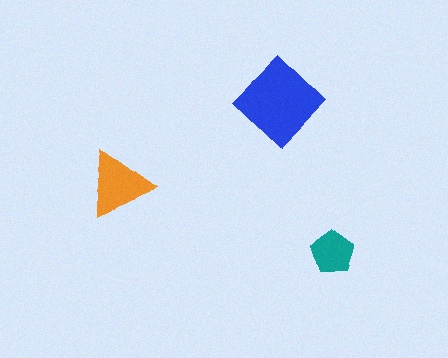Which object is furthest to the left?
The orange triangle is leftmost.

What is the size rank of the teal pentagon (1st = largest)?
3rd.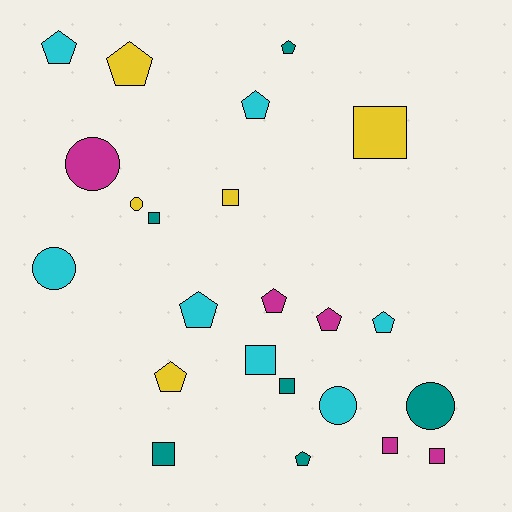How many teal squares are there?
There are 3 teal squares.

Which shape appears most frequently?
Pentagon, with 10 objects.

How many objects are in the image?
There are 23 objects.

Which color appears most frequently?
Cyan, with 7 objects.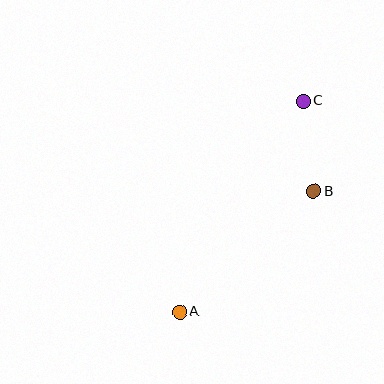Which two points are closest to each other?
Points B and C are closest to each other.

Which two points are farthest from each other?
Points A and C are farthest from each other.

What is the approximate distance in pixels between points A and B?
The distance between A and B is approximately 181 pixels.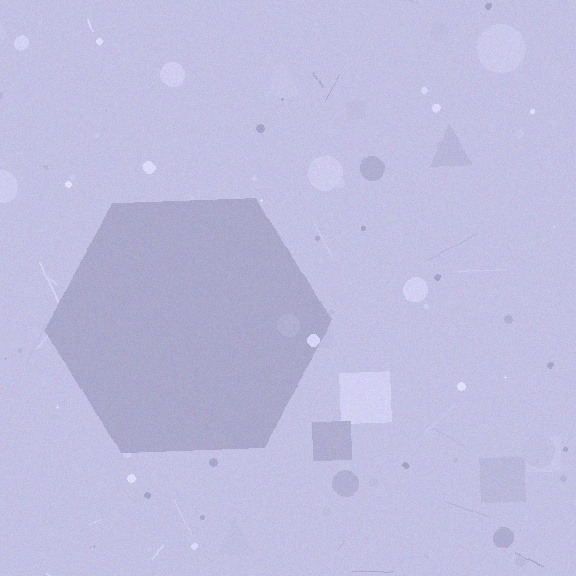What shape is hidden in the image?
A hexagon is hidden in the image.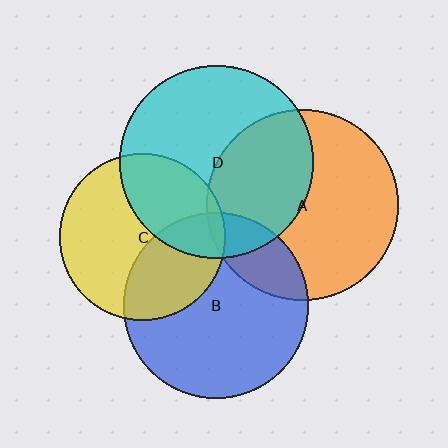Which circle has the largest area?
Circle D (cyan).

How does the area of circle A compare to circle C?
Approximately 1.3 times.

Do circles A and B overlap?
Yes.